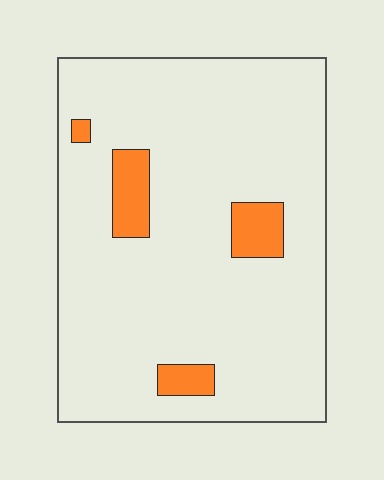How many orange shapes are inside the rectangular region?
4.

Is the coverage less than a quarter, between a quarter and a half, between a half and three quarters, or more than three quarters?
Less than a quarter.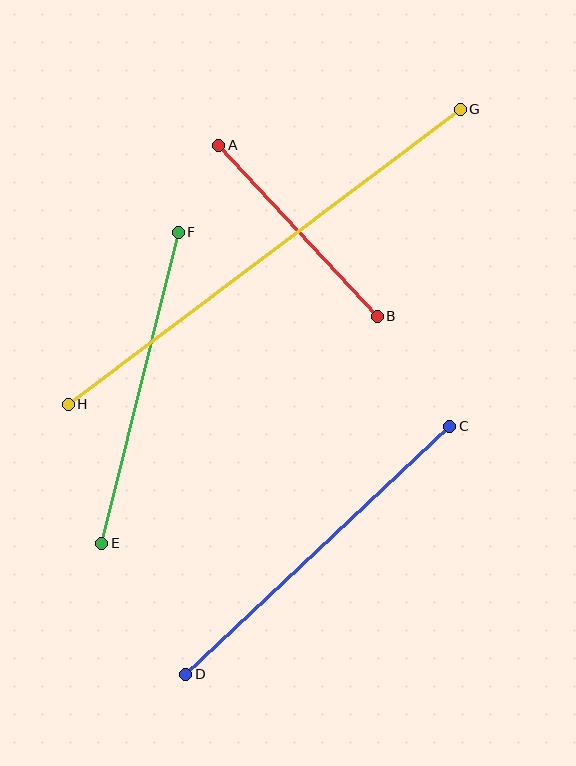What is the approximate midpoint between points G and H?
The midpoint is at approximately (264, 257) pixels.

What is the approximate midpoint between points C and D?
The midpoint is at approximately (318, 550) pixels.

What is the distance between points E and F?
The distance is approximately 320 pixels.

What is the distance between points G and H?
The distance is approximately 490 pixels.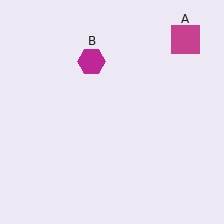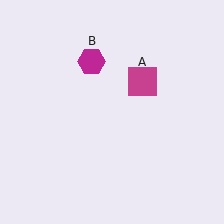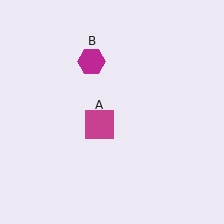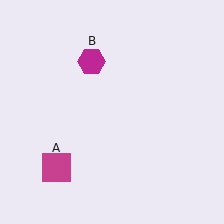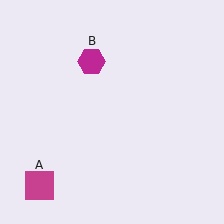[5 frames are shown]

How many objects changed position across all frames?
1 object changed position: magenta square (object A).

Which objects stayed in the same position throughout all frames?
Magenta hexagon (object B) remained stationary.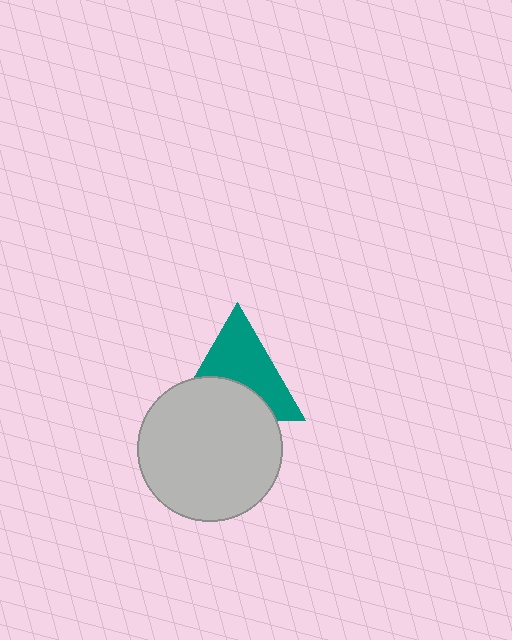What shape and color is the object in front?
The object in front is a light gray circle.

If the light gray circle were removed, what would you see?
You would see the complete teal triangle.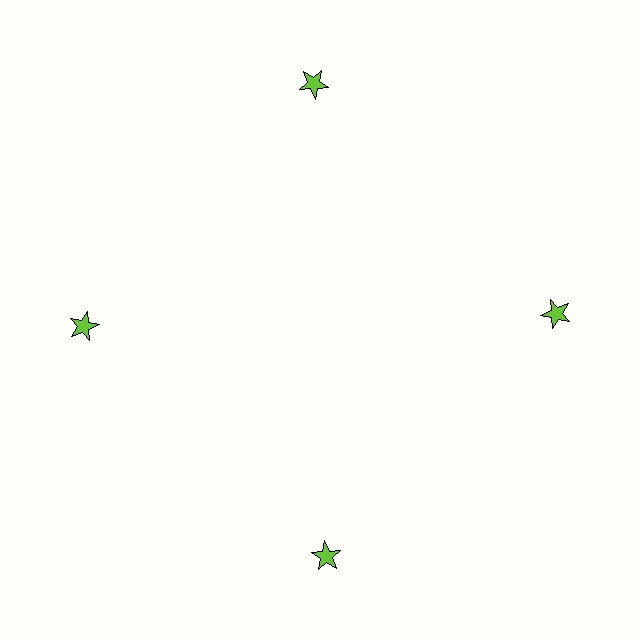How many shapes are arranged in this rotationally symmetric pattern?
There are 4 shapes, arranged in 4 groups of 1.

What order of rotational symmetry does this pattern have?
This pattern has 4-fold rotational symmetry.